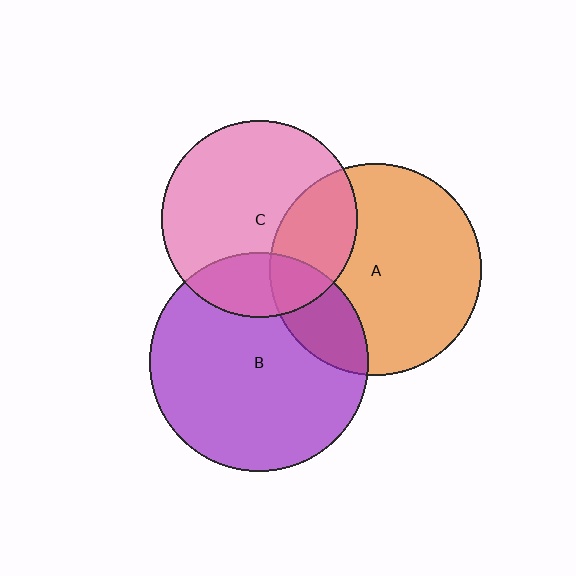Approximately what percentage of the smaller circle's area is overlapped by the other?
Approximately 30%.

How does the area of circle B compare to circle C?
Approximately 1.2 times.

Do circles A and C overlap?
Yes.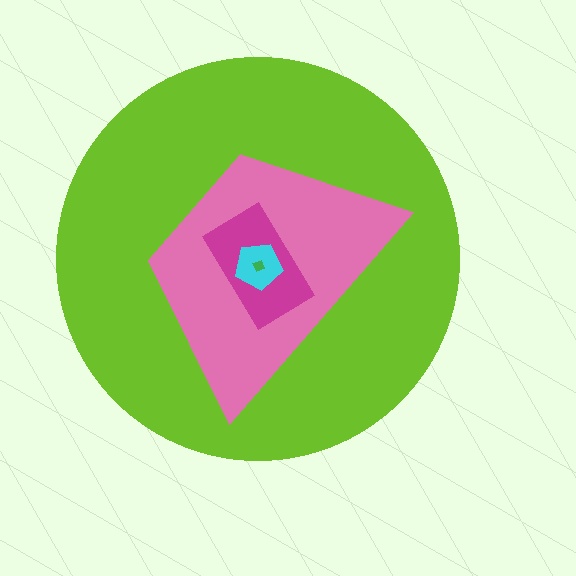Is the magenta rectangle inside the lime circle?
Yes.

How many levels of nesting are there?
5.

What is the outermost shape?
The lime circle.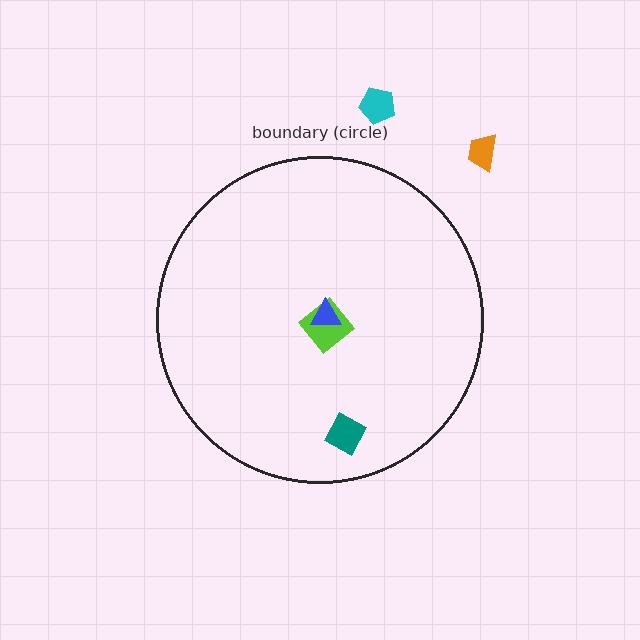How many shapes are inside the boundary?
3 inside, 2 outside.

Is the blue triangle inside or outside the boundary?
Inside.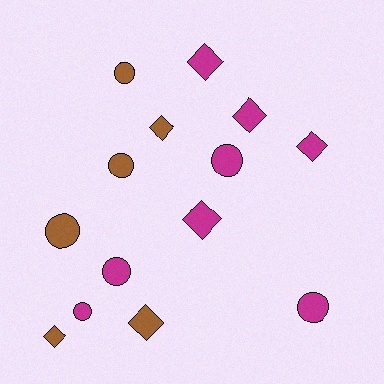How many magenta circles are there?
There are 4 magenta circles.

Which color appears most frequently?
Magenta, with 8 objects.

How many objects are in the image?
There are 14 objects.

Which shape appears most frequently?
Circle, with 7 objects.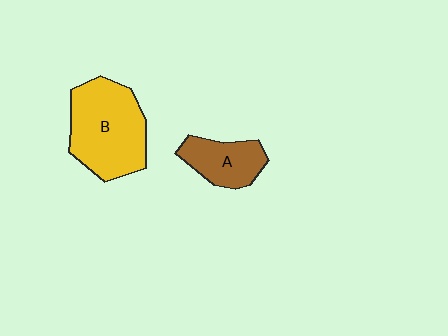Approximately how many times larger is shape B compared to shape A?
Approximately 1.9 times.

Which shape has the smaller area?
Shape A (brown).